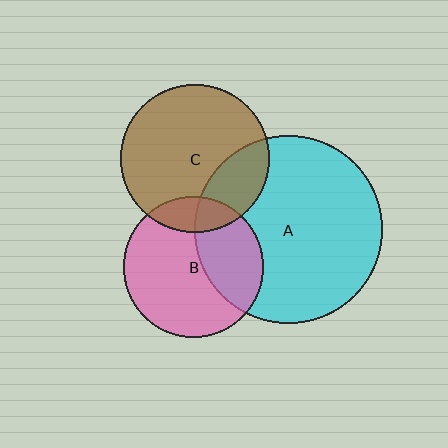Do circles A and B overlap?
Yes.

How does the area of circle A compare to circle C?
Approximately 1.6 times.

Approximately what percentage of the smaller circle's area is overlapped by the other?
Approximately 35%.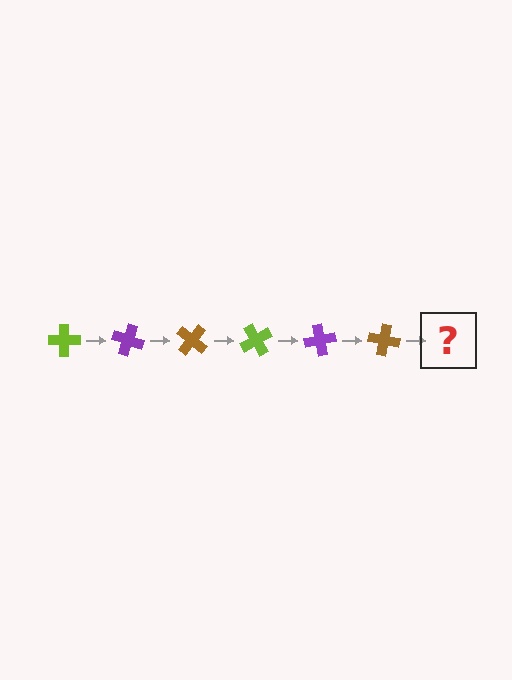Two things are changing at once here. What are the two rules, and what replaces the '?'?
The two rules are that it rotates 20 degrees each step and the color cycles through lime, purple, and brown. The '?' should be a lime cross, rotated 120 degrees from the start.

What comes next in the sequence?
The next element should be a lime cross, rotated 120 degrees from the start.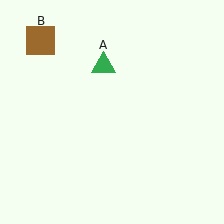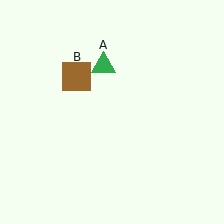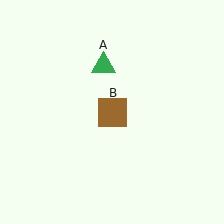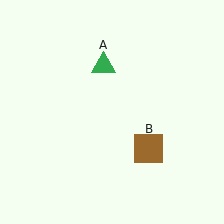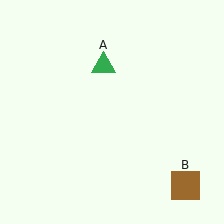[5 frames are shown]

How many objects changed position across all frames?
1 object changed position: brown square (object B).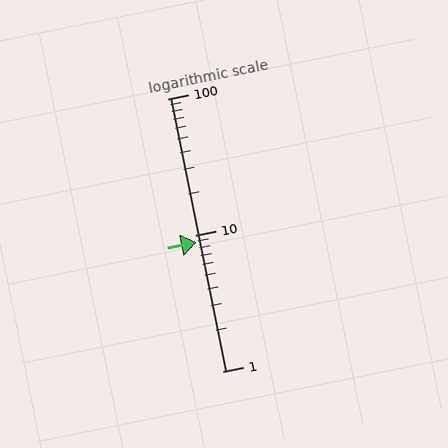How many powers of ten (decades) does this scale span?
The scale spans 2 decades, from 1 to 100.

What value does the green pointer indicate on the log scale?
The pointer indicates approximately 8.9.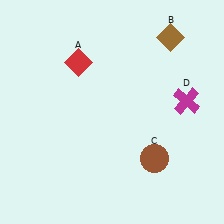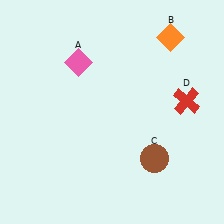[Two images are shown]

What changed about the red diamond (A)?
In Image 1, A is red. In Image 2, it changed to pink.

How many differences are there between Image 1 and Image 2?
There are 3 differences between the two images.